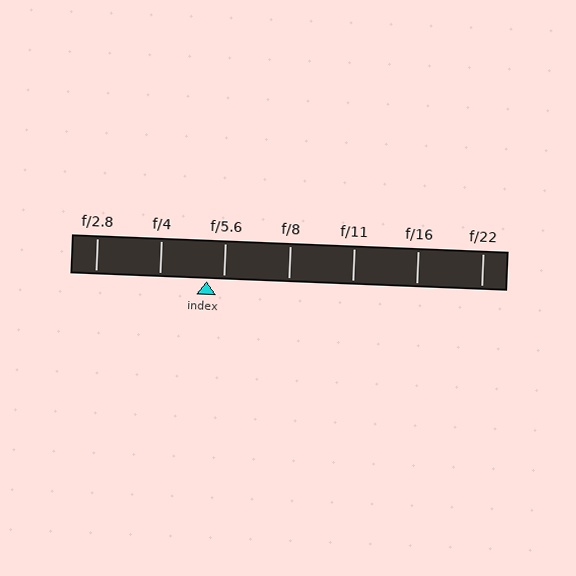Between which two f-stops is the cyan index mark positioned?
The index mark is between f/4 and f/5.6.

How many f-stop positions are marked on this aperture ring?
There are 7 f-stop positions marked.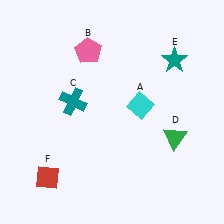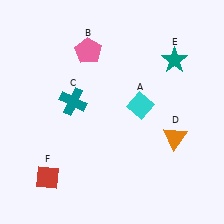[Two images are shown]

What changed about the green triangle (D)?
In Image 1, D is green. In Image 2, it changed to orange.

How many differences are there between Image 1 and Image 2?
There is 1 difference between the two images.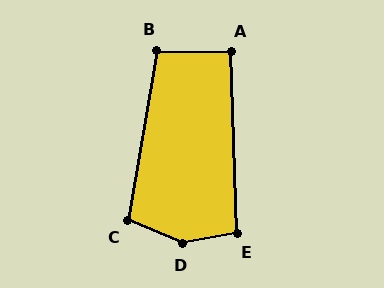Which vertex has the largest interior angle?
D, at approximately 147 degrees.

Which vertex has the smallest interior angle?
A, at approximately 93 degrees.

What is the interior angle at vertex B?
Approximately 98 degrees (obtuse).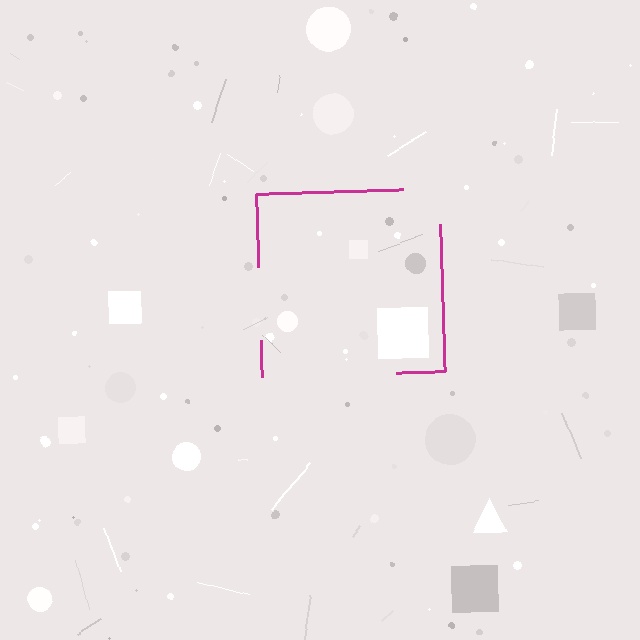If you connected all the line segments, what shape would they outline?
They would outline a square.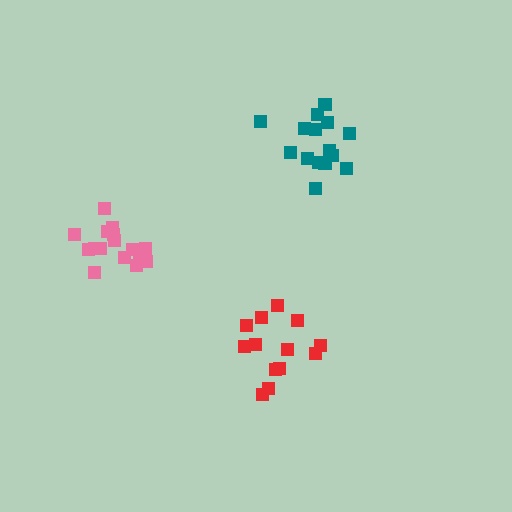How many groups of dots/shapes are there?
There are 3 groups.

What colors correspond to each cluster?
The clusters are colored: red, pink, teal.